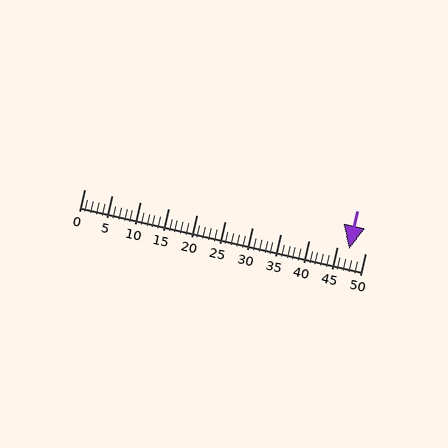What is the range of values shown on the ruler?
The ruler shows values from 0 to 50.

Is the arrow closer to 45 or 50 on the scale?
The arrow is closer to 45.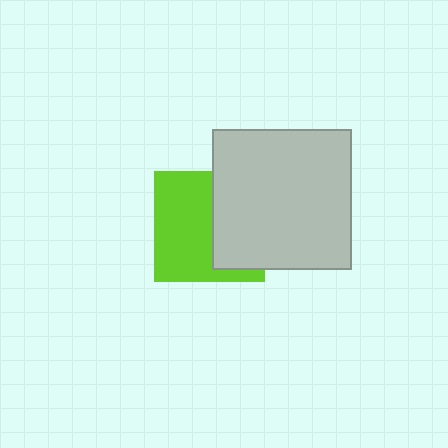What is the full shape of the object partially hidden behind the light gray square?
The partially hidden object is a lime square.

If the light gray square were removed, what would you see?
You would see the complete lime square.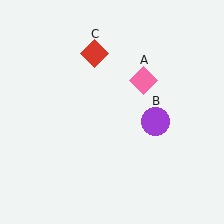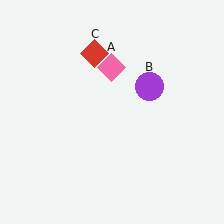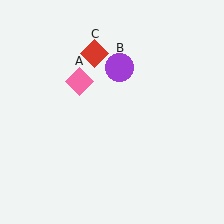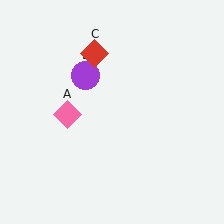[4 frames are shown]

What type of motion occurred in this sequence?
The pink diamond (object A), purple circle (object B) rotated counterclockwise around the center of the scene.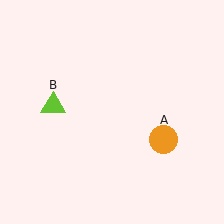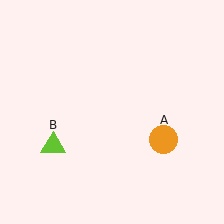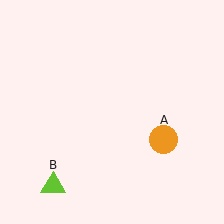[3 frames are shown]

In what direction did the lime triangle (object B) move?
The lime triangle (object B) moved down.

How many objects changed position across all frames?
1 object changed position: lime triangle (object B).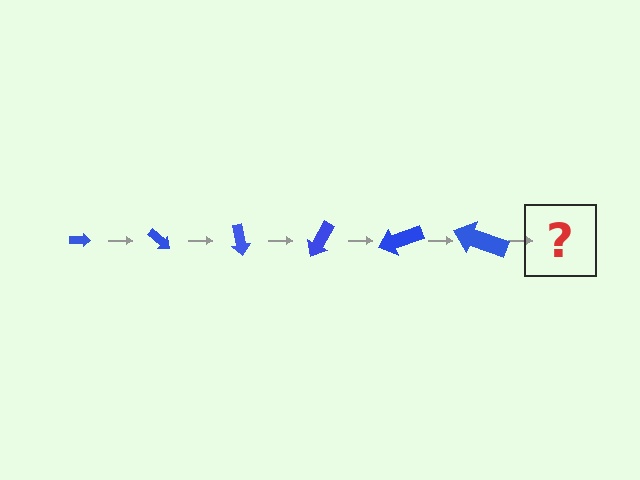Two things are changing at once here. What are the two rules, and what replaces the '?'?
The two rules are that the arrow grows larger each step and it rotates 40 degrees each step. The '?' should be an arrow, larger than the previous one and rotated 240 degrees from the start.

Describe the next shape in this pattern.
It should be an arrow, larger than the previous one and rotated 240 degrees from the start.